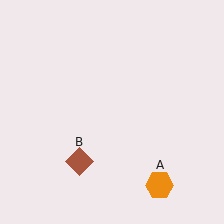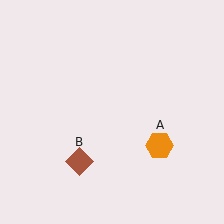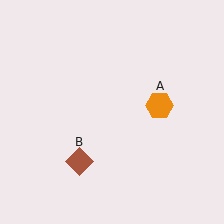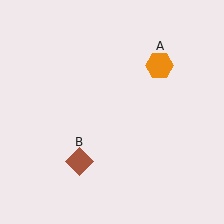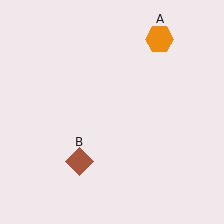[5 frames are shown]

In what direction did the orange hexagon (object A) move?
The orange hexagon (object A) moved up.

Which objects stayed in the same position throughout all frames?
Brown diamond (object B) remained stationary.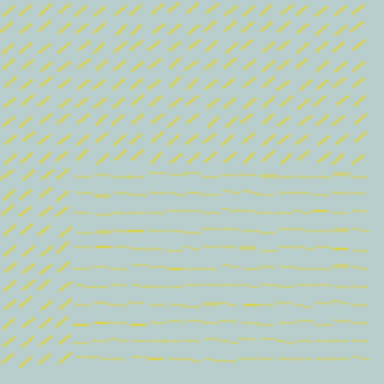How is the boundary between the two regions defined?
The boundary is defined purely by a change in line orientation (approximately 45 degrees difference). All lines are the same color and thickness.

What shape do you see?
I see a rectangle.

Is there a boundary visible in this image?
Yes, there is a texture boundary formed by a change in line orientation.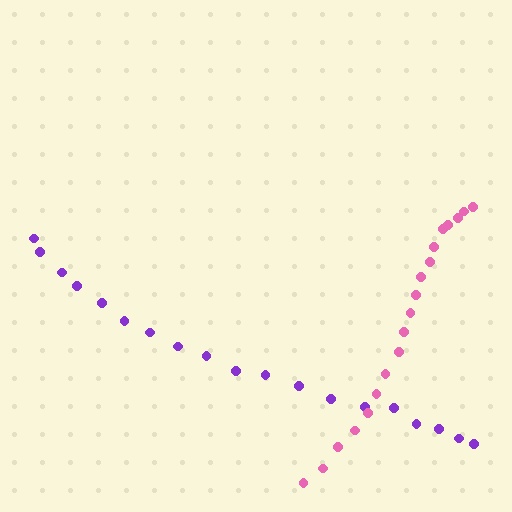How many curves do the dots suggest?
There are 2 distinct paths.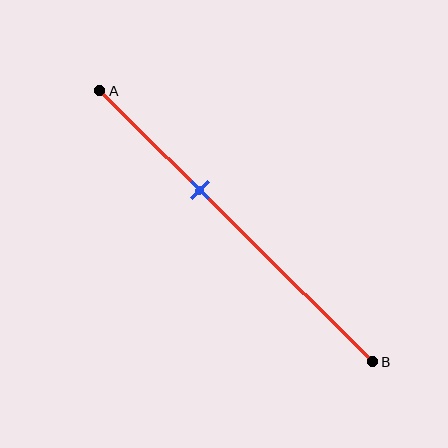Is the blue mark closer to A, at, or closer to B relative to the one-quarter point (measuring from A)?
The blue mark is closer to point B than the one-quarter point of segment AB.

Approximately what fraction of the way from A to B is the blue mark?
The blue mark is approximately 35% of the way from A to B.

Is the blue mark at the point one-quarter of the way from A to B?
No, the mark is at about 35% from A, not at the 25% one-quarter point.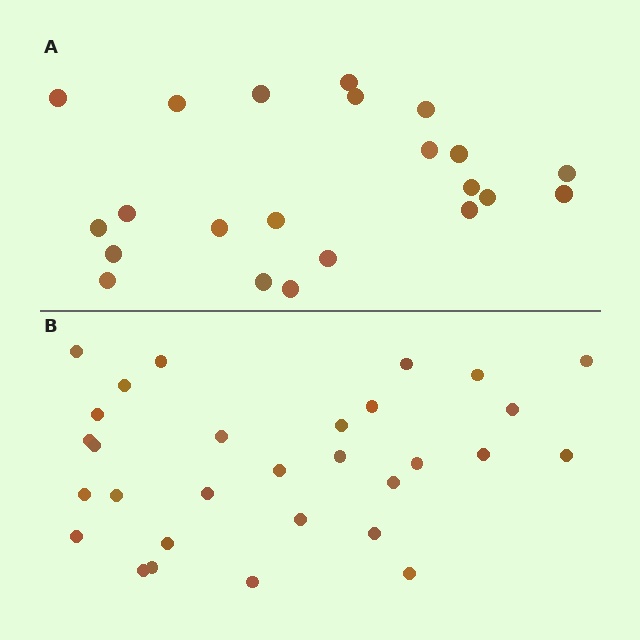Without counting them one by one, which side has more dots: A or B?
Region B (the bottom region) has more dots.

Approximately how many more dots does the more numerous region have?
Region B has roughly 8 or so more dots than region A.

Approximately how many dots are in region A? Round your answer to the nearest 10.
About 20 dots. (The exact count is 22, which rounds to 20.)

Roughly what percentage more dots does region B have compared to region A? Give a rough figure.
About 35% more.